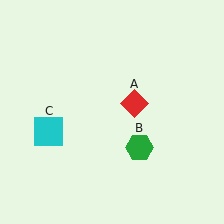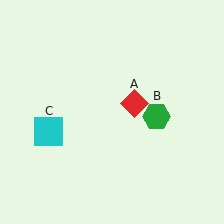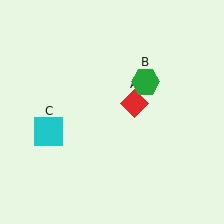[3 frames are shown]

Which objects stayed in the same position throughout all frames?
Red diamond (object A) and cyan square (object C) remained stationary.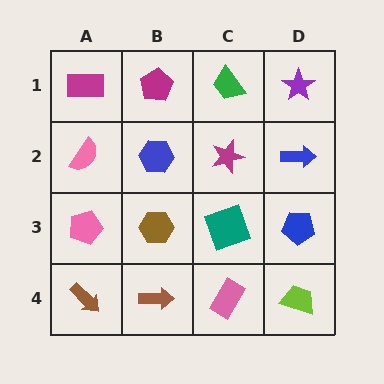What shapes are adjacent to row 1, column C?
A magenta star (row 2, column C), a magenta pentagon (row 1, column B), a purple star (row 1, column D).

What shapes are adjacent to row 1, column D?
A blue arrow (row 2, column D), a green trapezoid (row 1, column C).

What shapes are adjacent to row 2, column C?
A green trapezoid (row 1, column C), a teal square (row 3, column C), a blue hexagon (row 2, column B), a blue arrow (row 2, column D).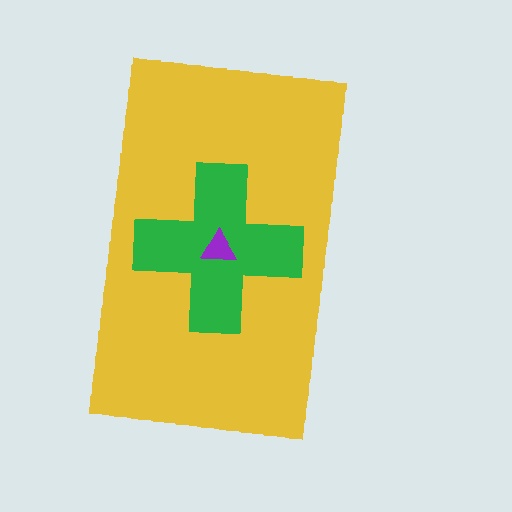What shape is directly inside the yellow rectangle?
The green cross.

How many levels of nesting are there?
3.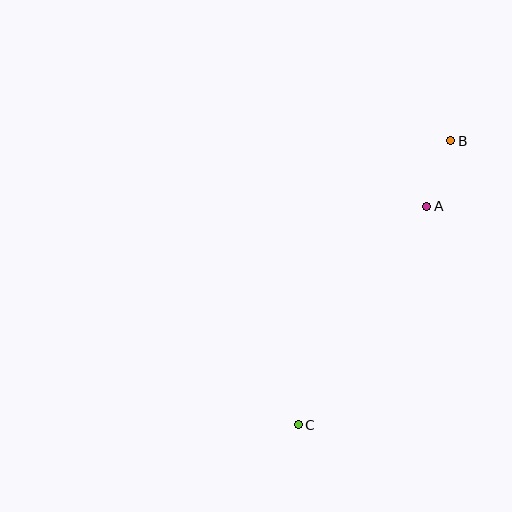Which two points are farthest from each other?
Points B and C are farthest from each other.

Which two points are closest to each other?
Points A and B are closest to each other.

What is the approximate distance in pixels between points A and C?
The distance between A and C is approximately 253 pixels.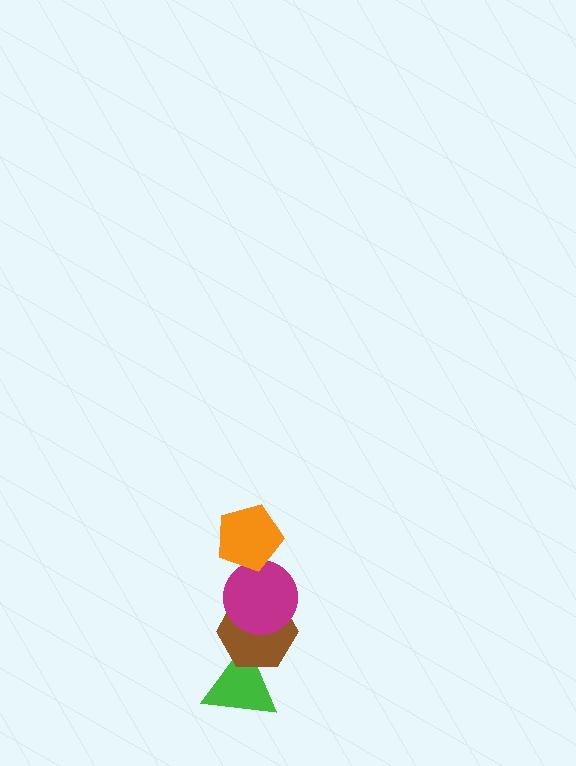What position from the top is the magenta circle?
The magenta circle is 2nd from the top.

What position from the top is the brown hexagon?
The brown hexagon is 3rd from the top.